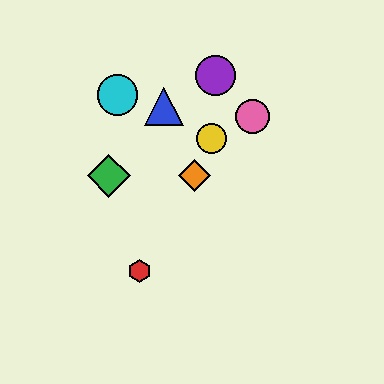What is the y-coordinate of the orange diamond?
The orange diamond is at y≈176.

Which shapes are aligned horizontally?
The green diamond, the orange diamond are aligned horizontally.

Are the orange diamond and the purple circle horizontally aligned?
No, the orange diamond is at y≈176 and the purple circle is at y≈76.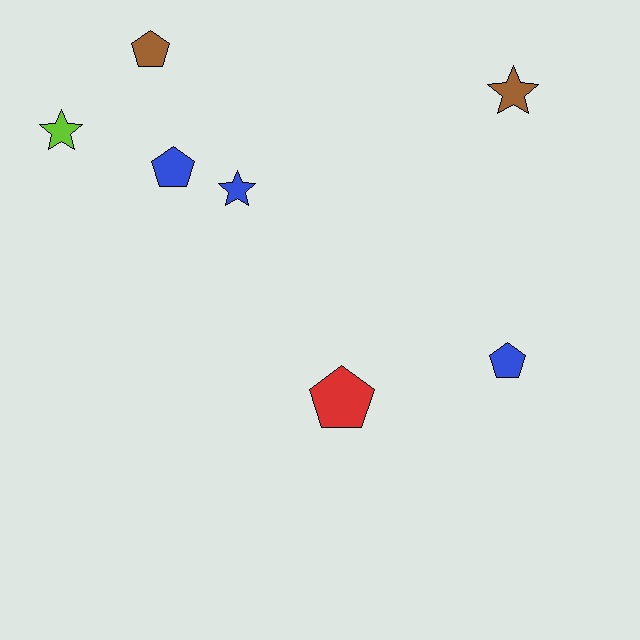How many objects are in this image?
There are 7 objects.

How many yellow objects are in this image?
There are no yellow objects.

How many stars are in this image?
There are 3 stars.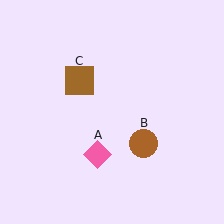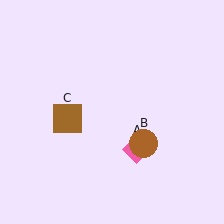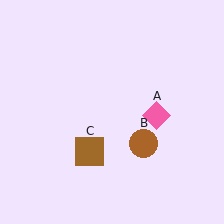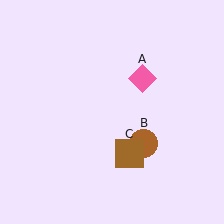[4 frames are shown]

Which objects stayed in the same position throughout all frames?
Brown circle (object B) remained stationary.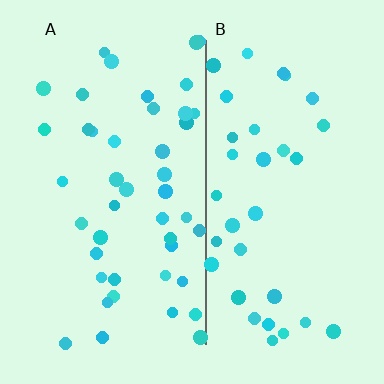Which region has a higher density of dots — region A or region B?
A (the left).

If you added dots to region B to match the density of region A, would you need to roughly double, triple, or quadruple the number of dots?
Approximately double.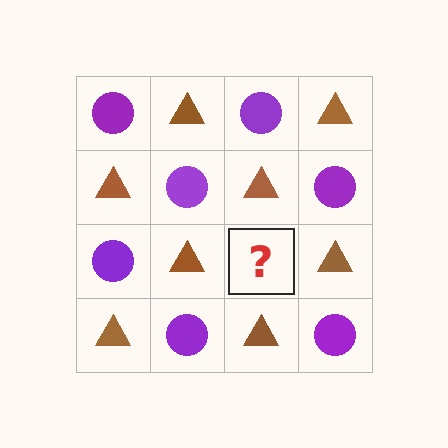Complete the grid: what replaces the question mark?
The question mark should be replaced with a purple circle.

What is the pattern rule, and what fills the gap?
The rule is that it alternates purple circle and brown triangle in a checkerboard pattern. The gap should be filled with a purple circle.